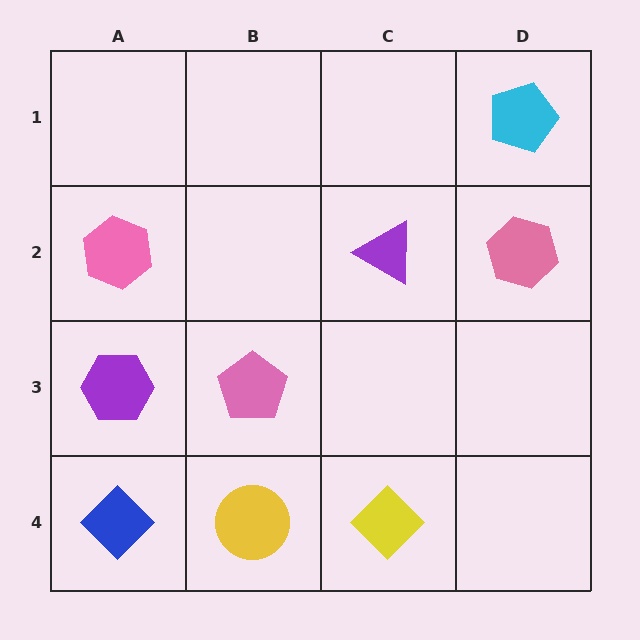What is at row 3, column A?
A purple hexagon.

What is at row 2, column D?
A pink hexagon.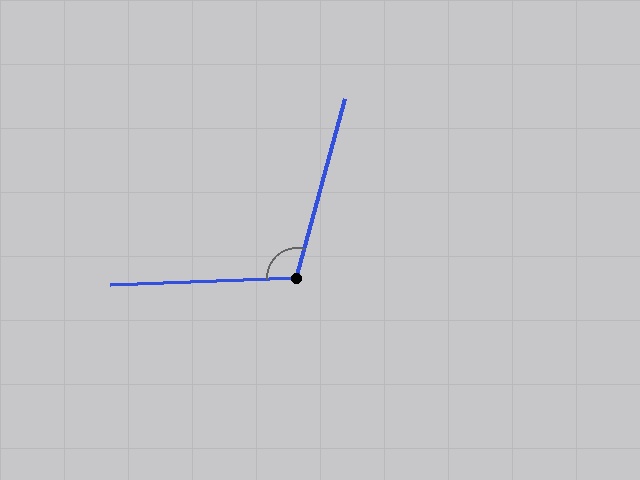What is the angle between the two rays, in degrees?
Approximately 107 degrees.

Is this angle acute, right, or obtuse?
It is obtuse.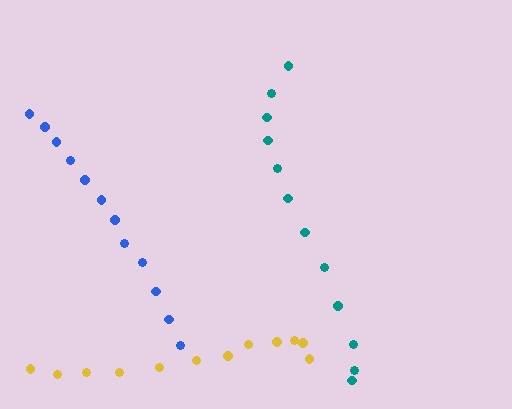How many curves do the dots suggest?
There are 3 distinct paths.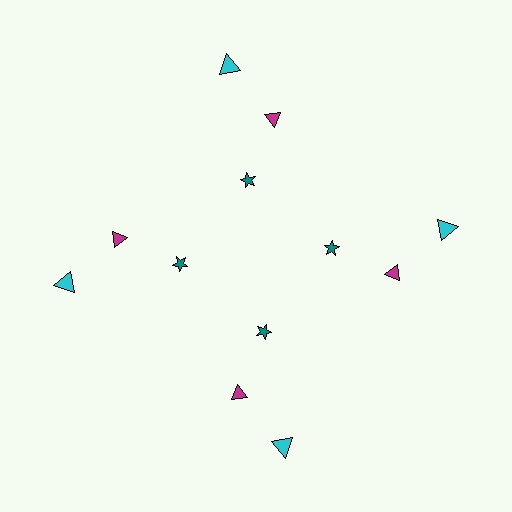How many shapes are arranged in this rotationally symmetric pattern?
There are 12 shapes, arranged in 4 groups of 3.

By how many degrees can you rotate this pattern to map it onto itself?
The pattern maps onto itself every 90 degrees of rotation.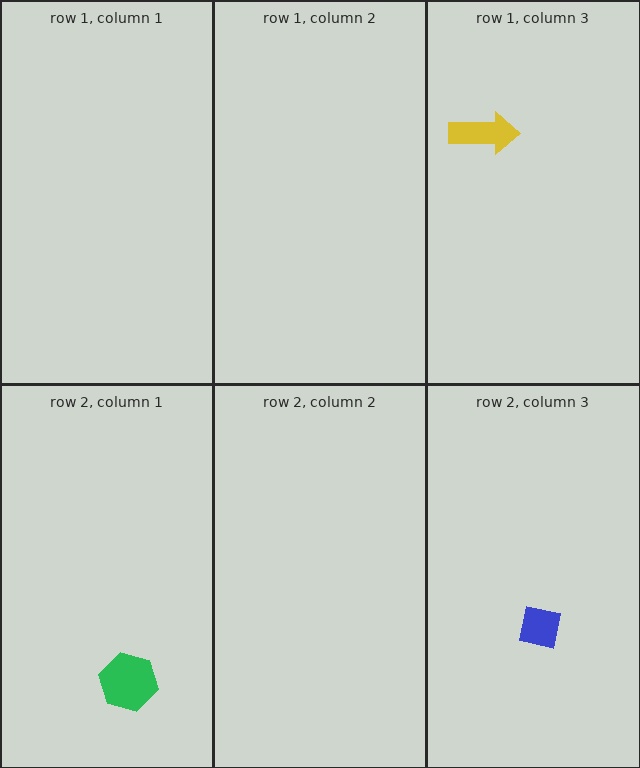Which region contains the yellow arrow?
The row 1, column 3 region.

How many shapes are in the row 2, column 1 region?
1.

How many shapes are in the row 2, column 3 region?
1.